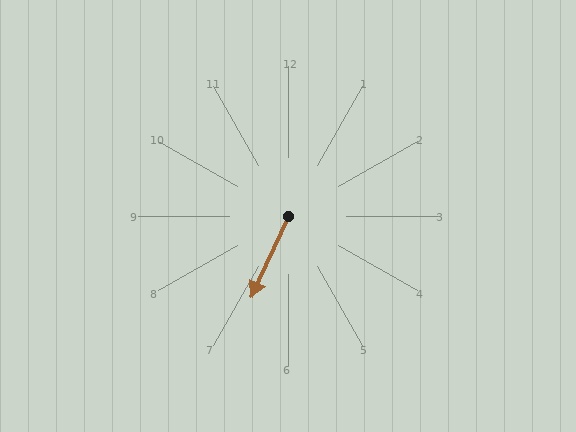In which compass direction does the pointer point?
Southwest.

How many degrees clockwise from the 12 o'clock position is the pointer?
Approximately 204 degrees.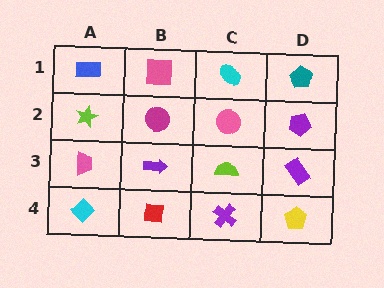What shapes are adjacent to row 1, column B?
A magenta circle (row 2, column B), a blue rectangle (row 1, column A), a cyan ellipse (row 1, column C).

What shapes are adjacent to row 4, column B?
A purple arrow (row 3, column B), a cyan diamond (row 4, column A), a purple cross (row 4, column C).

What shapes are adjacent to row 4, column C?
A lime semicircle (row 3, column C), a red square (row 4, column B), a yellow pentagon (row 4, column D).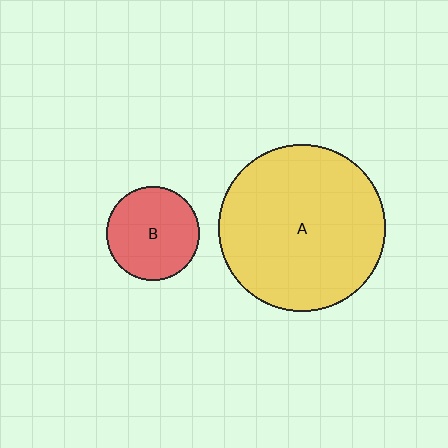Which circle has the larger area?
Circle A (yellow).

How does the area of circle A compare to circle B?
Approximately 3.2 times.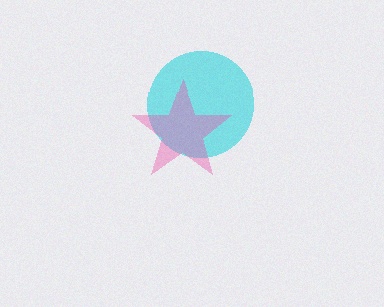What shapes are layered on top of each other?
The layered shapes are: a cyan circle, a pink star.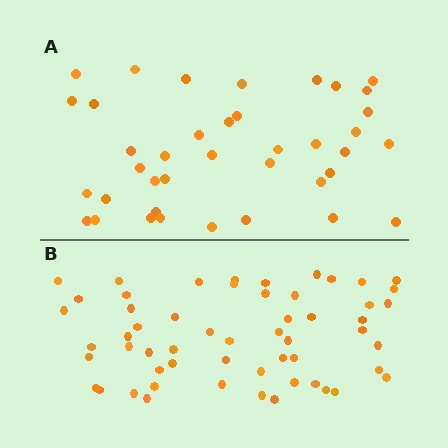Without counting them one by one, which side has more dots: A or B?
Region B (the bottom region) has more dots.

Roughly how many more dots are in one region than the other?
Region B has approximately 15 more dots than region A.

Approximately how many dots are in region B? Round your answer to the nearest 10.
About 60 dots. (The exact count is 56, which rounds to 60.)